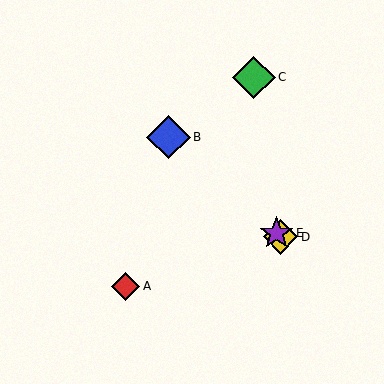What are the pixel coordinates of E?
Object E is at (276, 233).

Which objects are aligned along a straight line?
Objects B, D, E are aligned along a straight line.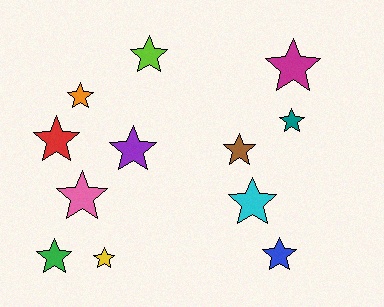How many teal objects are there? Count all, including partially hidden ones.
There is 1 teal object.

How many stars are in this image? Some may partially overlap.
There are 12 stars.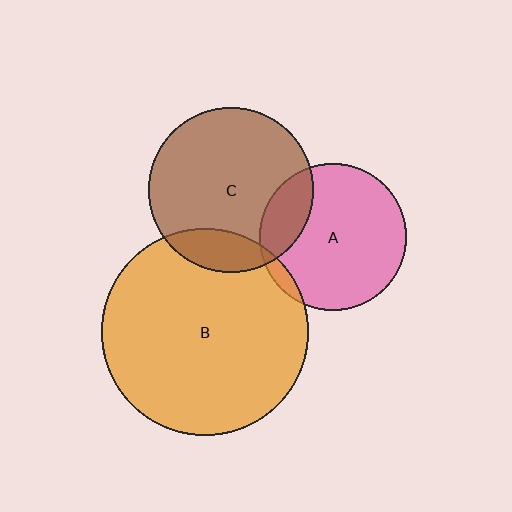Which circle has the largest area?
Circle B (orange).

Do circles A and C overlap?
Yes.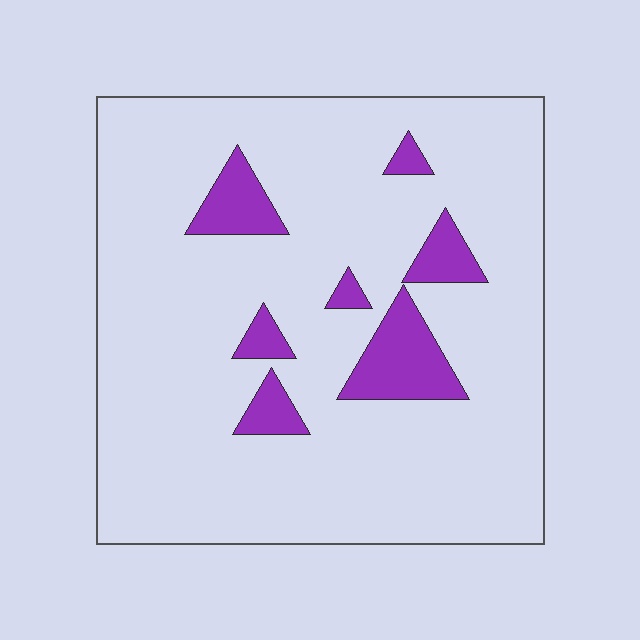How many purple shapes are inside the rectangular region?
7.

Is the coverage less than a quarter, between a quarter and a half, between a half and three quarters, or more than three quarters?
Less than a quarter.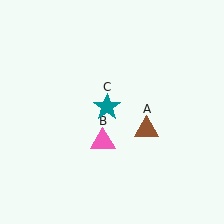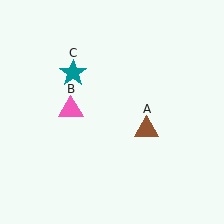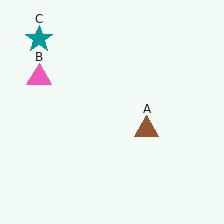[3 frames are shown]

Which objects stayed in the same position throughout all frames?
Brown triangle (object A) remained stationary.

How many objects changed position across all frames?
2 objects changed position: pink triangle (object B), teal star (object C).